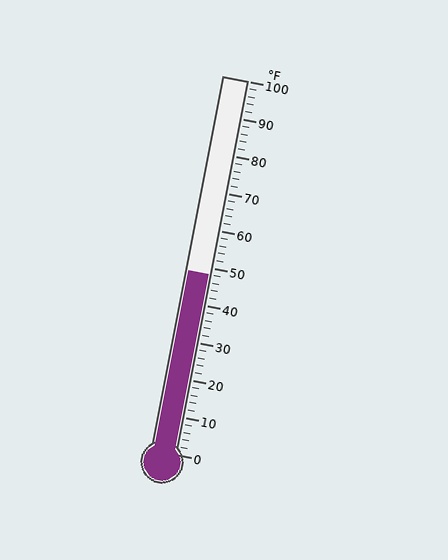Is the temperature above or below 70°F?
The temperature is below 70°F.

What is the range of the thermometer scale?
The thermometer scale ranges from 0°F to 100°F.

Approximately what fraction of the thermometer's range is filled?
The thermometer is filled to approximately 50% of its range.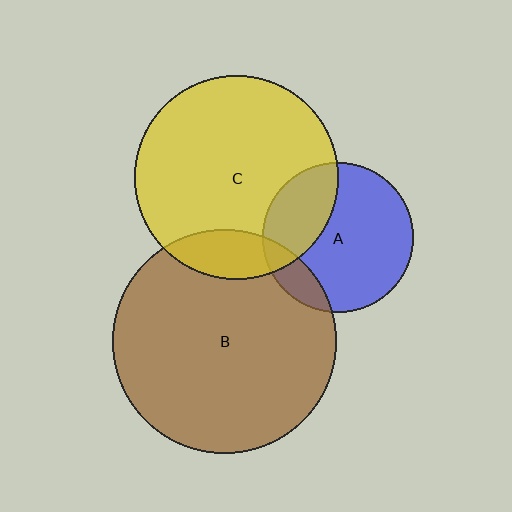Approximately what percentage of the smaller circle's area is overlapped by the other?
Approximately 30%.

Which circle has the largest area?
Circle B (brown).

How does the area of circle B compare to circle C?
Approximately 1.2 times.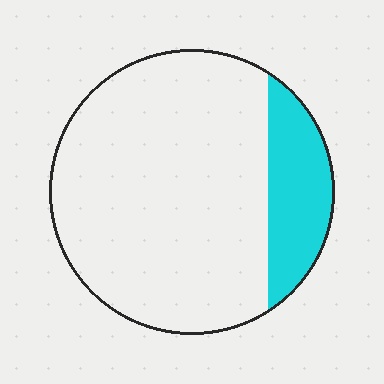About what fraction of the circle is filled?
About one sixth (1/6).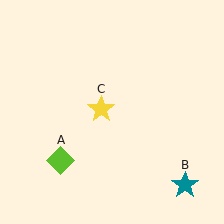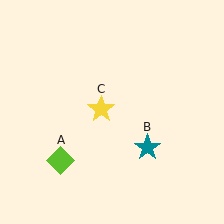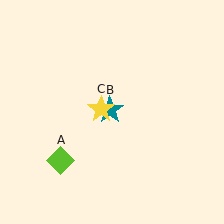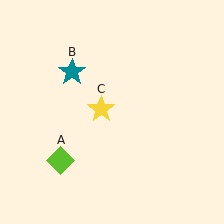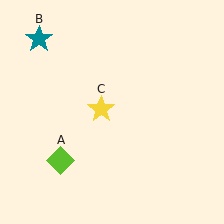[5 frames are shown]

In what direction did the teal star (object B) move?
The teal star (object B) moved up and to the left.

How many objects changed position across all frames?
1 object changed position: teal star (object B).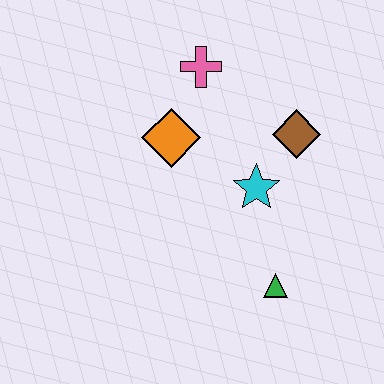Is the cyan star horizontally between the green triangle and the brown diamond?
No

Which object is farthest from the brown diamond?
The green triangle is farthest from the brown diamond.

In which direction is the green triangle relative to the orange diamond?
The green triangle is below the orange diamond.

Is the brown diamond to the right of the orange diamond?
Yes